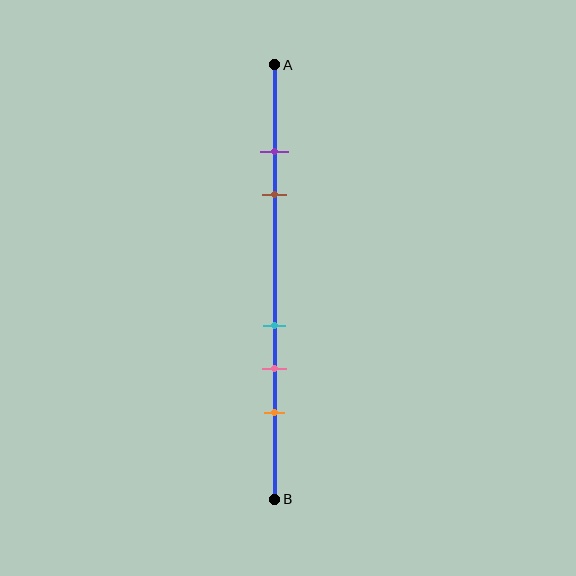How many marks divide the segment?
There are 5 marks dividing the segment.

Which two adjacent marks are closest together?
The purple and brown marks are the closest adjacent pair.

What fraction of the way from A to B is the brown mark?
The brown mark is approximately 30% (0.3) of the way from A to B.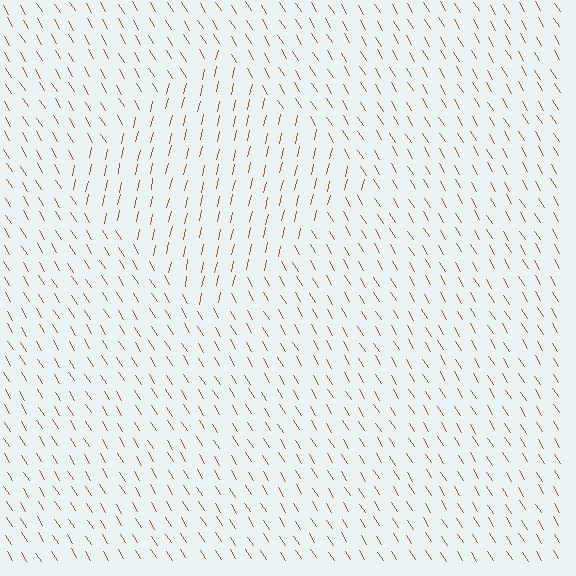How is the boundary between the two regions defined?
The boundary is defined purely by a change in line orientation (approximately 45 degrees difference). All lines are the same color and thickness.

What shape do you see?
I see a diamond.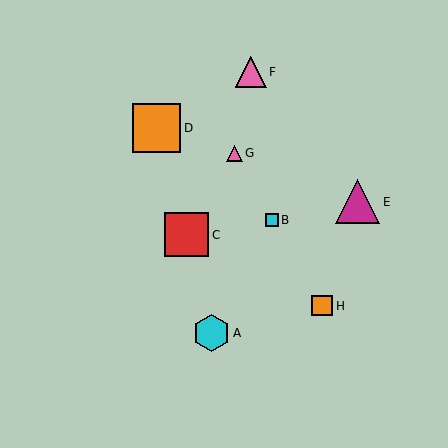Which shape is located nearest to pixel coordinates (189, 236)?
The red square (labeled C) at (187, 235) is nearest to that location.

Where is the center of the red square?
The center of the red square is at (187, 235).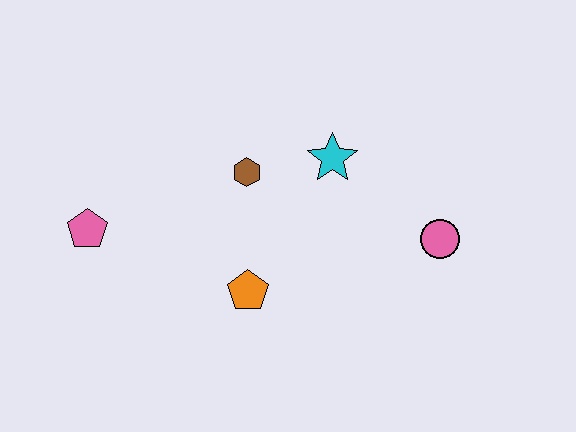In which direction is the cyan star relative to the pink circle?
The cyan star is to the left of the pink circle.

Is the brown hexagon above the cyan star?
No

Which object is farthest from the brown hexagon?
The pink circle is farthest from the brown hexagon.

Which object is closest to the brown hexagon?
The cyan star is closest to the brown hexagon.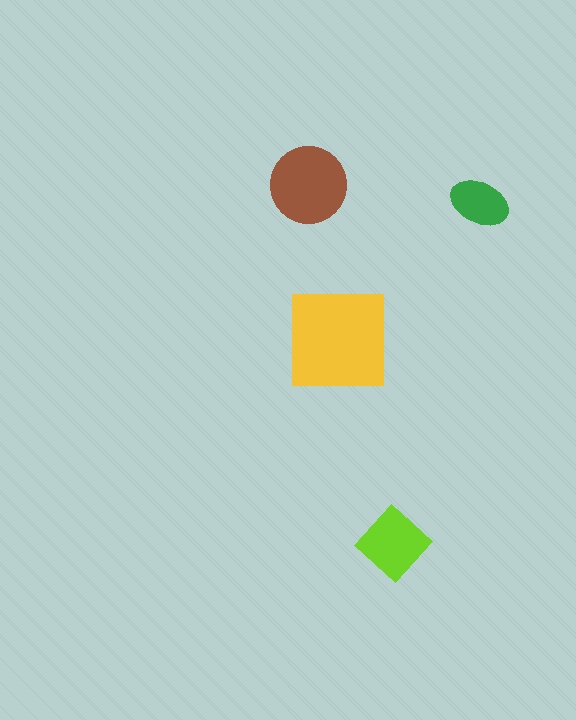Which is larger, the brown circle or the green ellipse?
The brown circle.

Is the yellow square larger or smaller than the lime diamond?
Larger.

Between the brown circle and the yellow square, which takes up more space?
The yellow square.